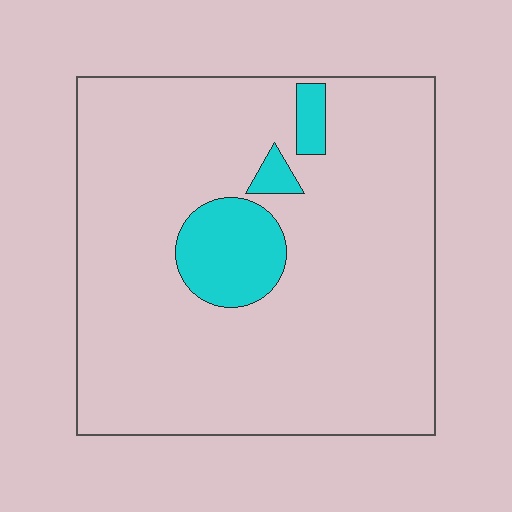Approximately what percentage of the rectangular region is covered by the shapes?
Approximately 10%.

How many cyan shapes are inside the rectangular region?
3.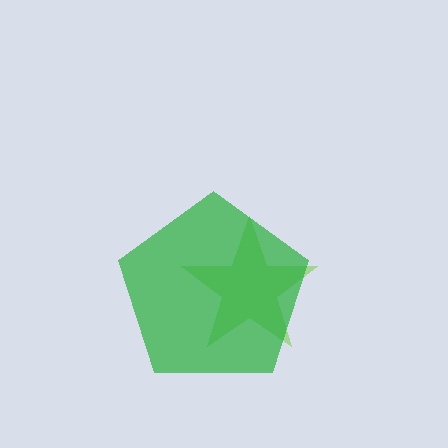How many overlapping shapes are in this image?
There are 2 overlapping shapes in the image.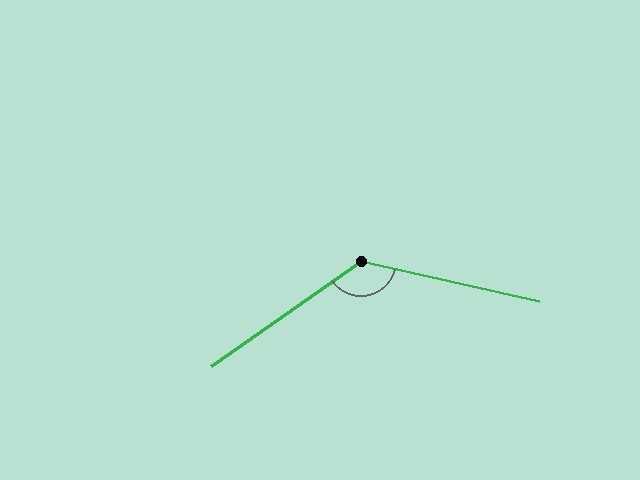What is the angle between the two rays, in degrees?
Approximately 132 degrees.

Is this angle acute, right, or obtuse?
It is obtuse.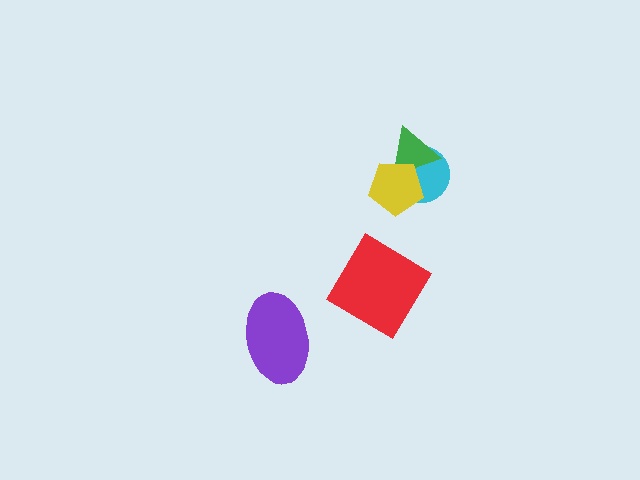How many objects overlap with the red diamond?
0 objects overlap with the red diamond.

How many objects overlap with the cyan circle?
2 objects overlap with the cyan circle.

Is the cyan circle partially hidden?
Yes, it is partially covered by another shape.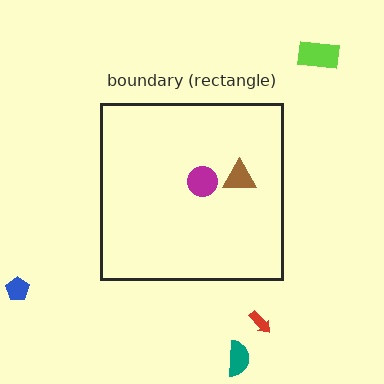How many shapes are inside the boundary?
2 inside, 4 outside.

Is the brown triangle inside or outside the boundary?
Inside.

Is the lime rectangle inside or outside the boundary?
Outside.